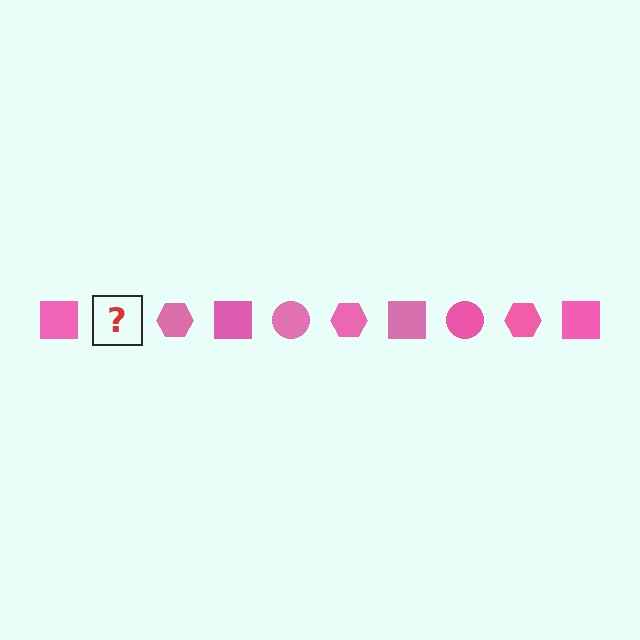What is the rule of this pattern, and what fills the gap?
The rule is that the pattern cycles through square, circle, hexagon shapes in pink. The gap should be filled with a pink circle.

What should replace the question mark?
The question mark should be replaced with a pink circle.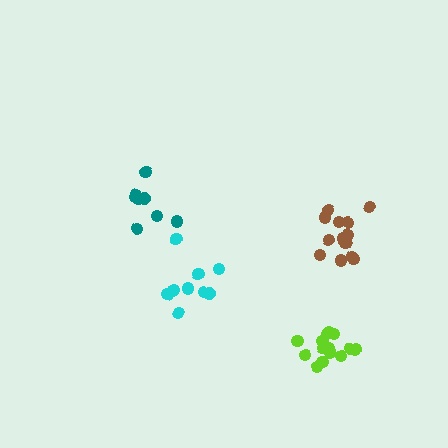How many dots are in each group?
Group 1: 13 dots, Group 2: 9 dots, Group 3: 14 dots, Group 4: 10 dots (46 total).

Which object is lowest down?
The lime cluster is bottommost.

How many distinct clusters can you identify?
There are 4 distinct clusters.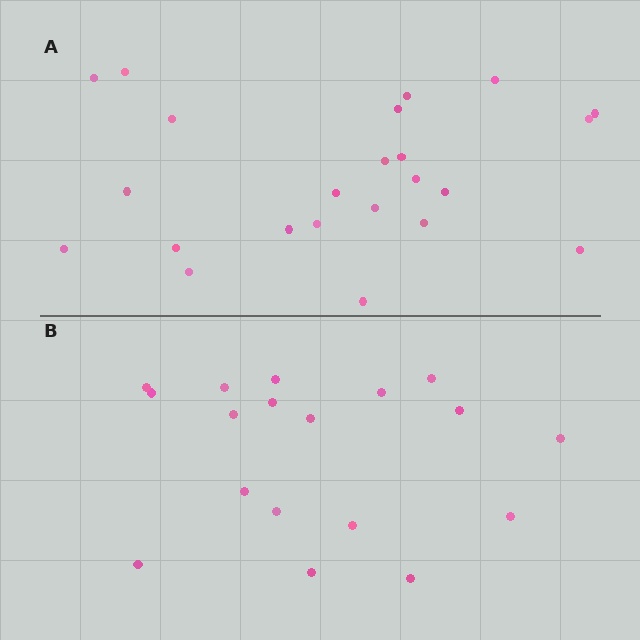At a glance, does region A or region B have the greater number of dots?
Region A (the top region) has more dots.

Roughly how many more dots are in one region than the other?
Region A has about 5 more dots than region B.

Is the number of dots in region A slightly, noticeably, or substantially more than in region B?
Region A has noticeably more, but not dramatically so. The ratio is roughly 1.3 to 1.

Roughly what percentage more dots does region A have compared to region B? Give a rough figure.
About 30% more.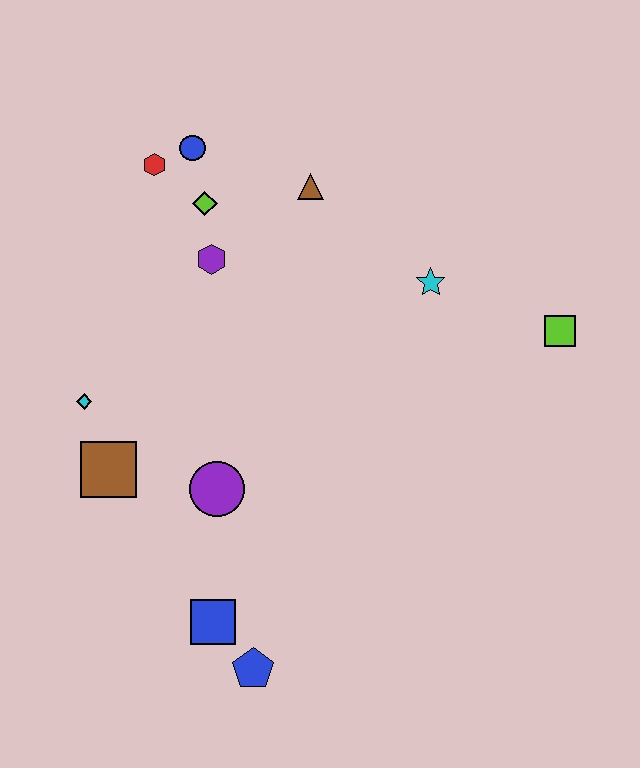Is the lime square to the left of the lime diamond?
No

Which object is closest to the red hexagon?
The blue circle is closest to the red hexagon.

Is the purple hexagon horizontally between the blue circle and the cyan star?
Yes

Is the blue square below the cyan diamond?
Yes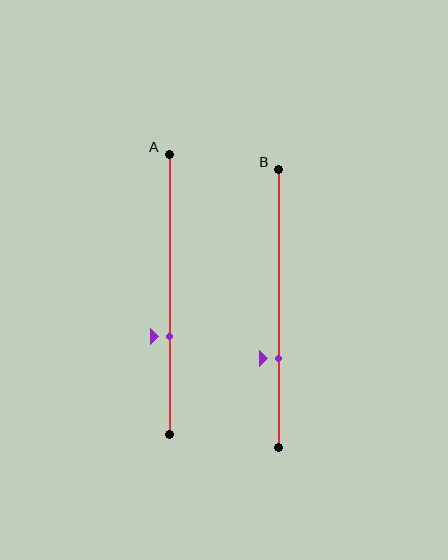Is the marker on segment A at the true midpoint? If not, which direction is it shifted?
No, the marker on segment A is shifted downward by about 15% of the segment length.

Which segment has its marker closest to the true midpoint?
Segment A has its marker closest to the true midpoint.